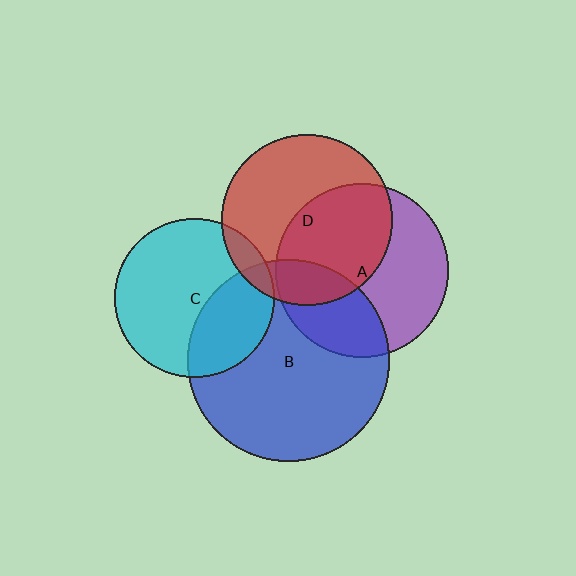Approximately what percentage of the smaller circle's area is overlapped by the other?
Approximately 15%.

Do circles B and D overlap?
Yes.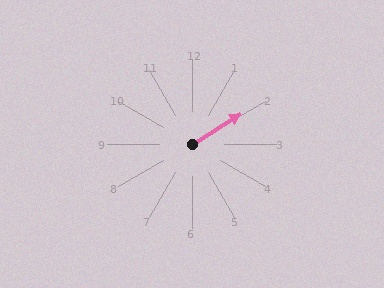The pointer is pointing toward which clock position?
Roughly 2 o'clock.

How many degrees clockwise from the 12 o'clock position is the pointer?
Approximately 58 degrees.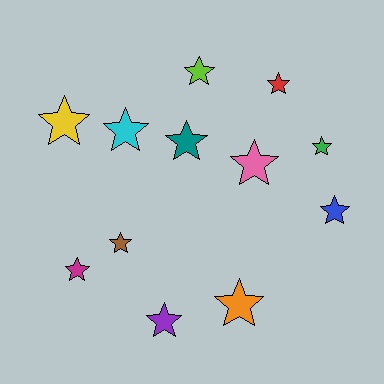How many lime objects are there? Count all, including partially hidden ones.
There is 1 lime object.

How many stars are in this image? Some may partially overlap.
There are 12 stars.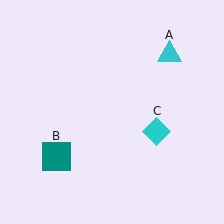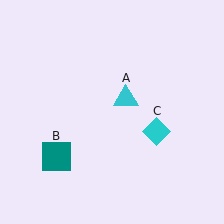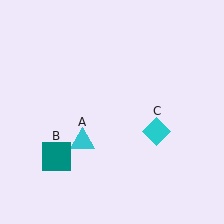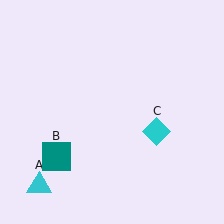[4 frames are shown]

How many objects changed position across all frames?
1 object changed position: cyan triangle (object A).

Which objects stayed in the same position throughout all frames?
Teal square (object B) and cyan diamond (object C) remained stationary.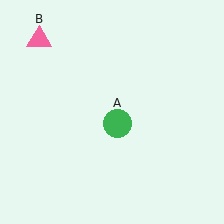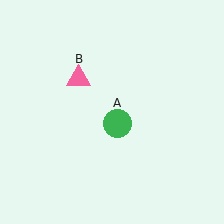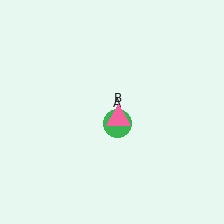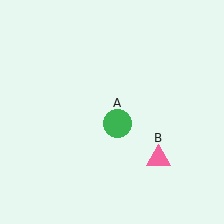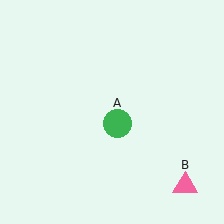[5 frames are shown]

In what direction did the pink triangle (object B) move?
The pink triangle (object B) moved down and to the right.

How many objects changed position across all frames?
1 object changed position: pink triangle (object B).